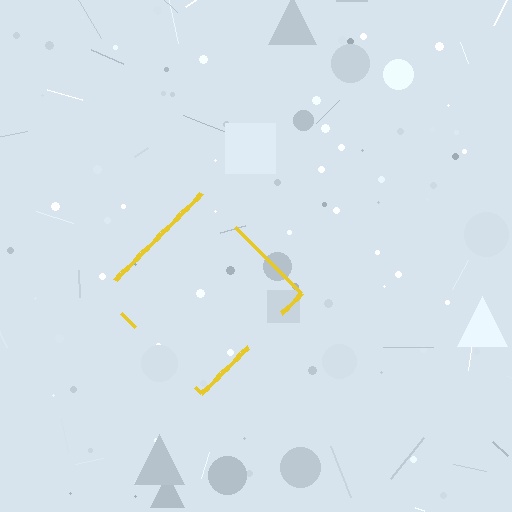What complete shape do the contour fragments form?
The contour fragments form a diamond.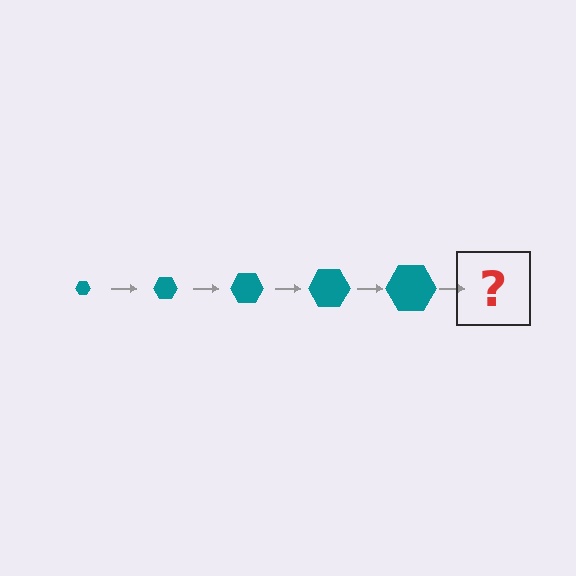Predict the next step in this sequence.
The next step is a teal hexagon, larger than the previous one.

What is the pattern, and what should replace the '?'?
The pattern is that the hexagon gets progressively larger each step. The '?' should be a teal hexagon, larger than the previous one.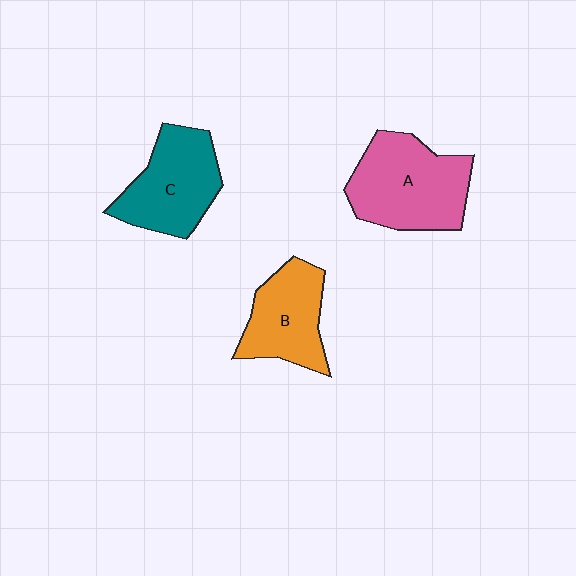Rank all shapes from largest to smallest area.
From largest to smallest: A (pink), C (teal), B (orange).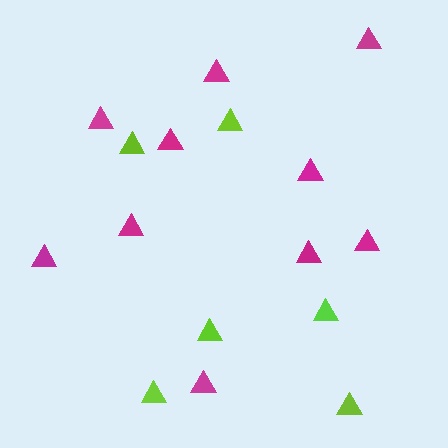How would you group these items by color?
There are 2 groups: one group of lime triangles (6) and one group of magenta triangles (10).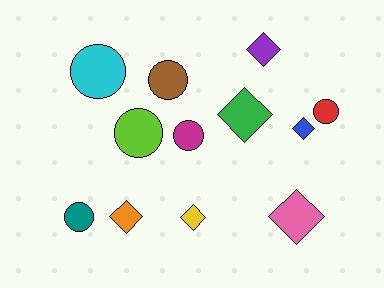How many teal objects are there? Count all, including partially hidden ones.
There is 1 teal object.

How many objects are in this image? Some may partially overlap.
There are 12 objects.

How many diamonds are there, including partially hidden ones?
There are 6 diamonds.